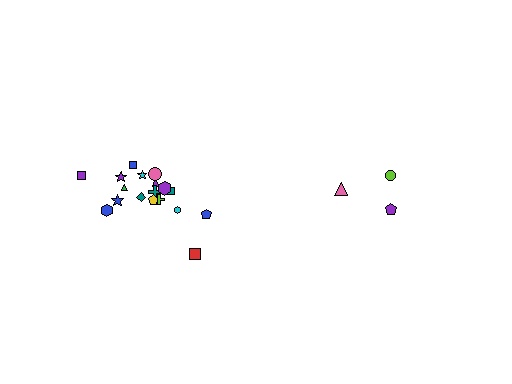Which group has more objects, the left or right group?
The left group.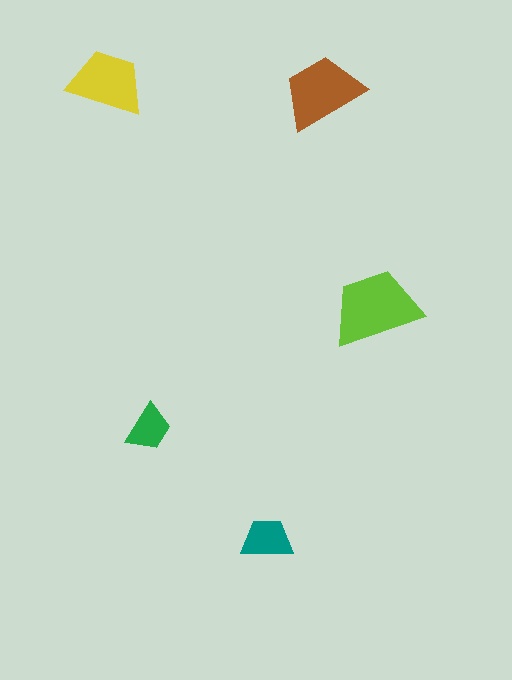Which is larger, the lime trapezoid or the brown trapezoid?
The lime one.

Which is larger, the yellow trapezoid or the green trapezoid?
The yellow one.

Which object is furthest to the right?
The lime trapezoid is rightmost.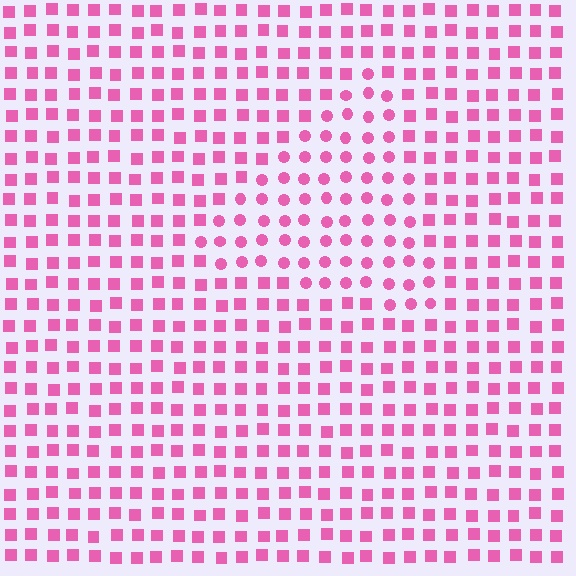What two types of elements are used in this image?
The image uses circles inside the triangle region and squares outside it.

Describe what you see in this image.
The image is filled with small pink elements arranged in a uniform grid. A triangle-shaped region contains circles, while the surrounding area contains squares. The boundary is defined purely by the change in element shape.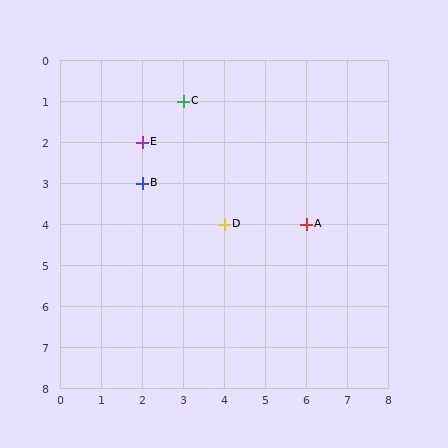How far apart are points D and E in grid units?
Points D and E are 2 columns and 2 rows apart (about 2.8 grid units diagonally).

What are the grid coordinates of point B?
Point B is at grid coordinates (2, 3).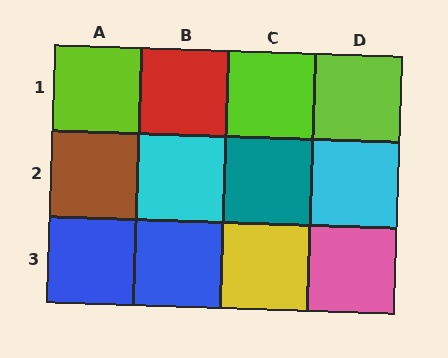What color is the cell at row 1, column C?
Lime.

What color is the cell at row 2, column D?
Cyan.